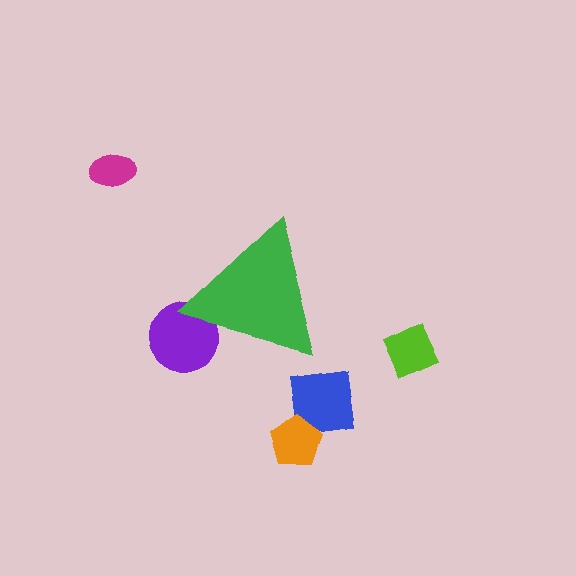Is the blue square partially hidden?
No, the blue square is fully visible.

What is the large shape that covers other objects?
A green triangle.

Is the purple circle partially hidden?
Yes, the purple circle is partially hidden behind the green triangle.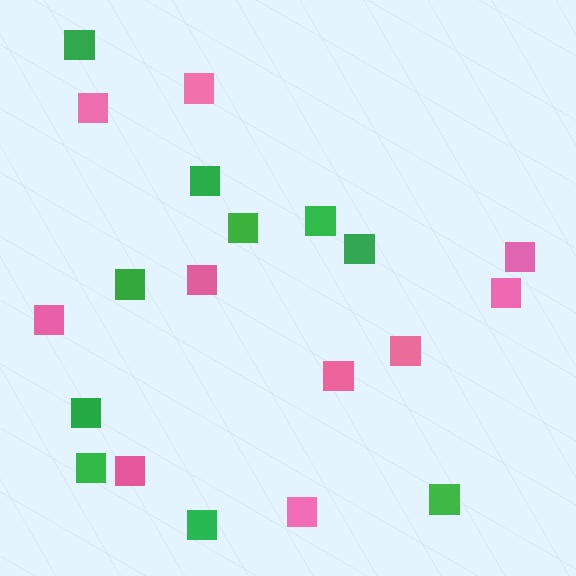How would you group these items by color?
There are 2 groups: one group of pink squares (10) and one group of green squares (10).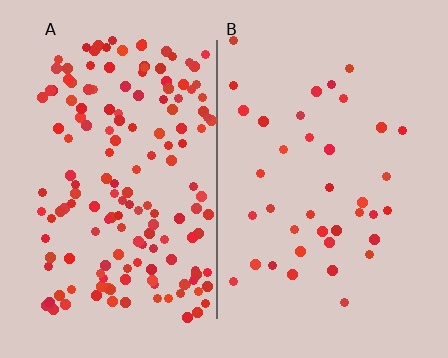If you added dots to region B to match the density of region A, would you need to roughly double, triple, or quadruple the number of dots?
Approximately quadruple.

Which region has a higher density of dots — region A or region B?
A (the left).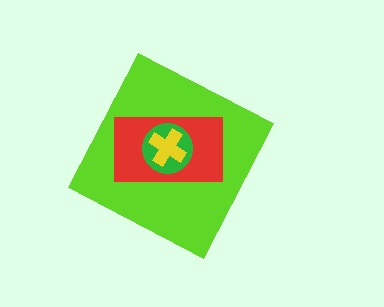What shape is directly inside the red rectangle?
The green circle.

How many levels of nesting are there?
4.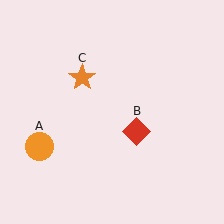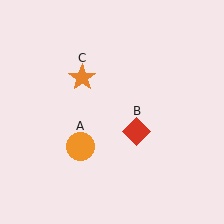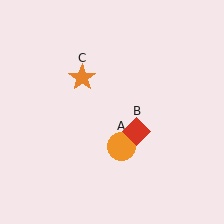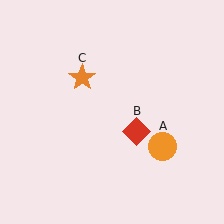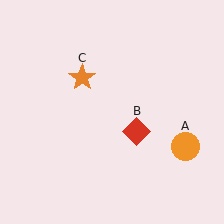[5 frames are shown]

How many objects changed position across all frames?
1 object changed position: orange circle (object A).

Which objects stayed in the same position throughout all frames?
Red diamond (object B) and orange star (object C) remained stationary.